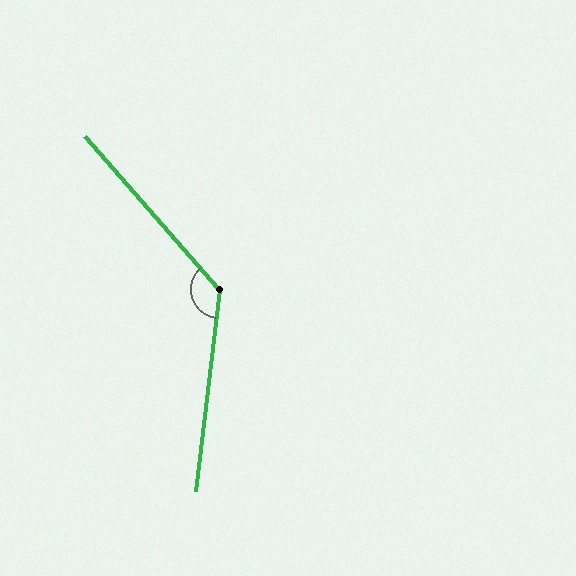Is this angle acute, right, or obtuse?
It is obtuse.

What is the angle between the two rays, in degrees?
Approximately 132 degrees.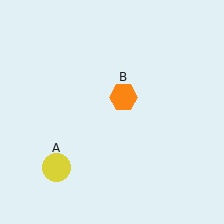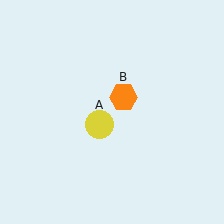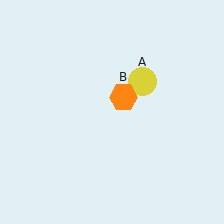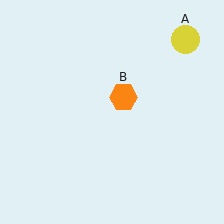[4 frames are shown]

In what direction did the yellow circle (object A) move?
The yellow circle (object A) moved up and to the right.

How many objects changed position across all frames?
1 object changed position: yellow circle (object A).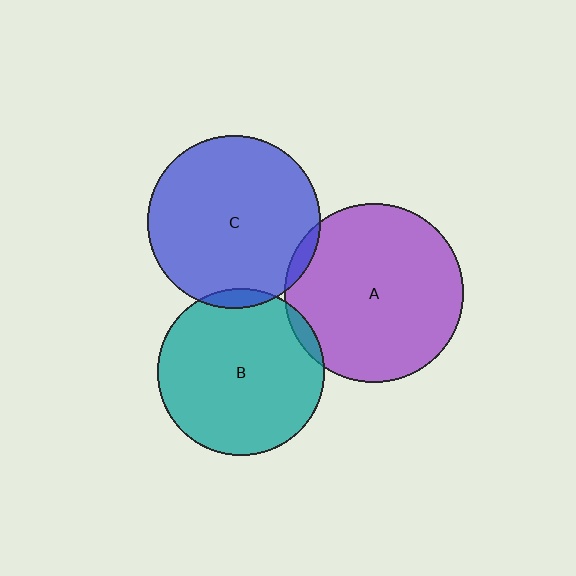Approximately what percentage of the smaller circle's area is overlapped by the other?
Approximately 5%.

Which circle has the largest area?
Circle A (purple).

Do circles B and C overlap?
Yes.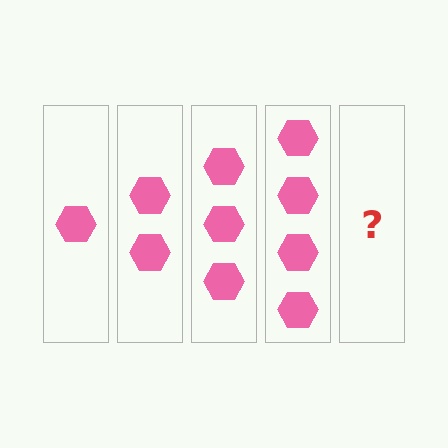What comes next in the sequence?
The next element should be 5 hexagons.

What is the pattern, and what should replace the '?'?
The pattern is that each step adds one more hexagon. The '?' should be 5 hexagons.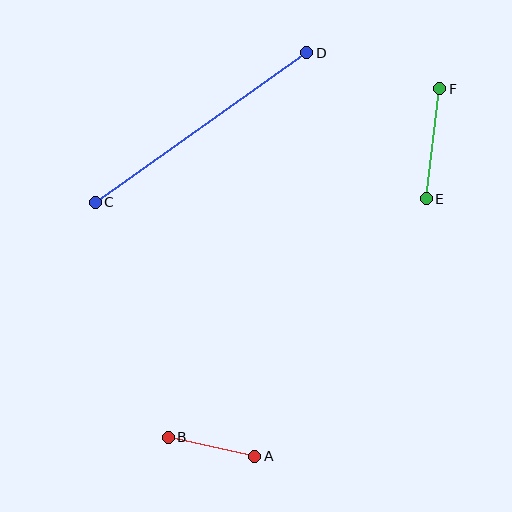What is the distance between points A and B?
The distance is approximately 89 pixels.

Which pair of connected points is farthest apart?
Points C and D are farthest apart.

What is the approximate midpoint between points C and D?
The midpoint is at approximately (201, 128) pixels.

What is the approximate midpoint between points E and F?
The midpoint is at approximately (433, 144) pixels.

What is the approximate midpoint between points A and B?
The midpoint is at approximately (212, 447) pixels.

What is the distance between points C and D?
The distance is approximately 259 pixels.